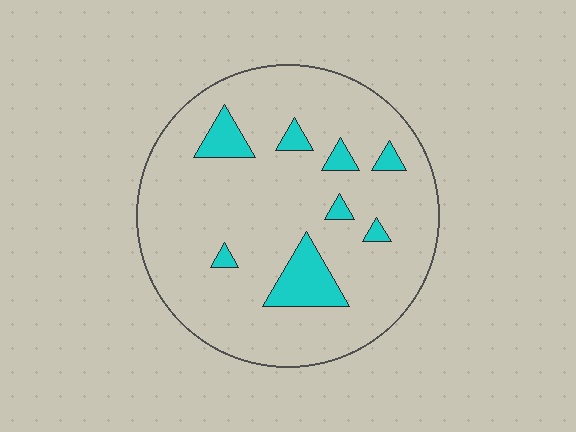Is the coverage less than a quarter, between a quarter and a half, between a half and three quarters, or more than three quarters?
Less than a quarter.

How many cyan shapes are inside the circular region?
8.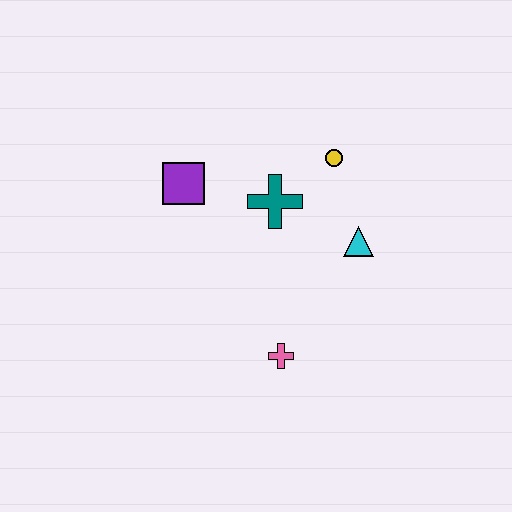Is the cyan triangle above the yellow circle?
No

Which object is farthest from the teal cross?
The pink cross is farthest from the teal cross.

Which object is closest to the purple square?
The teal cross is closest to the purple square.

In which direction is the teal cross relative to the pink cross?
The teal cross is above the pink cross.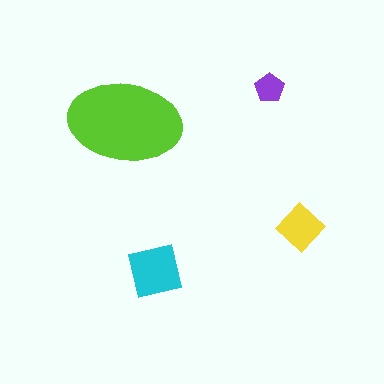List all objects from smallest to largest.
The purple pentagon, the yellow diamond, the cyan square, the lime ellipse.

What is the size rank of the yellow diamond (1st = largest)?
3rd.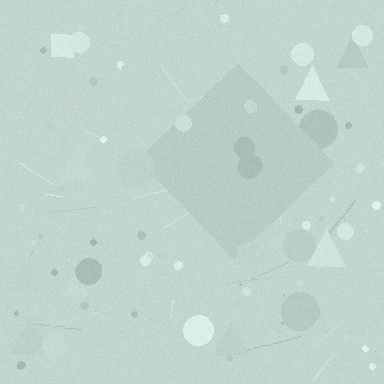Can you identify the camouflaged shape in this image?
The camouflaged shape is a diamond.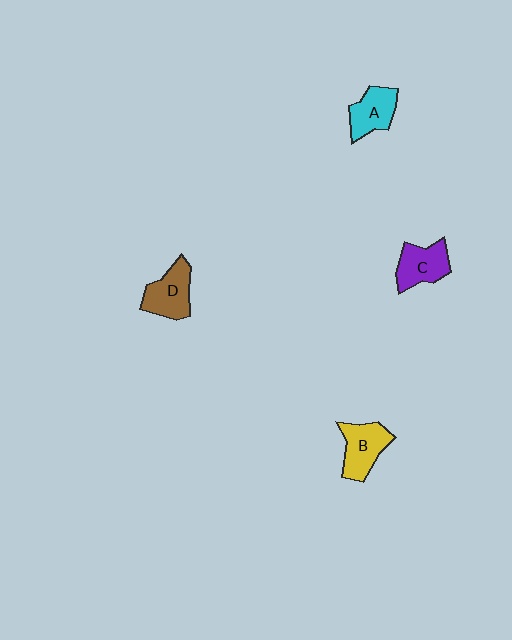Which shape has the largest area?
Shape B (yellow).